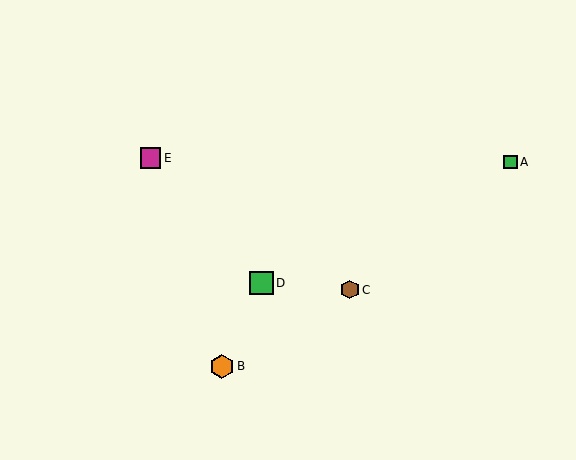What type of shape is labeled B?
Shape B is an orange hexagon.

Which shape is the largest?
The orange hexagon (labeled B) is the largest.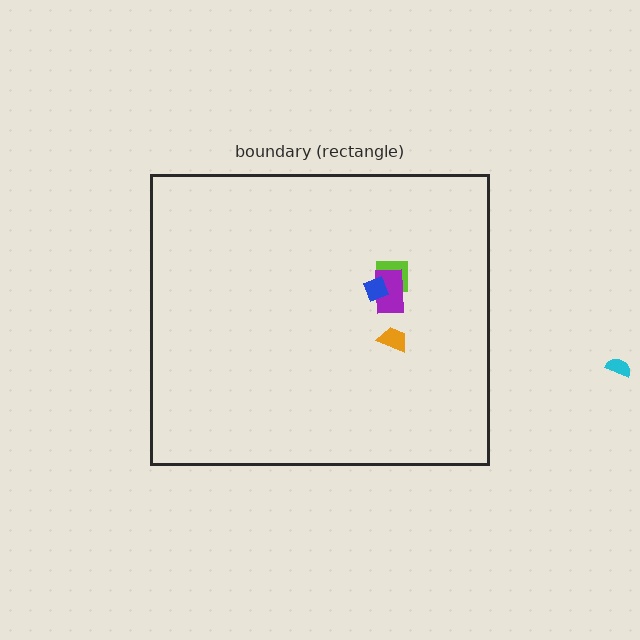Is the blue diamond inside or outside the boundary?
Inside.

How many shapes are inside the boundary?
4 inside, 1 outside.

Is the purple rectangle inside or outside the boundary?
Inside.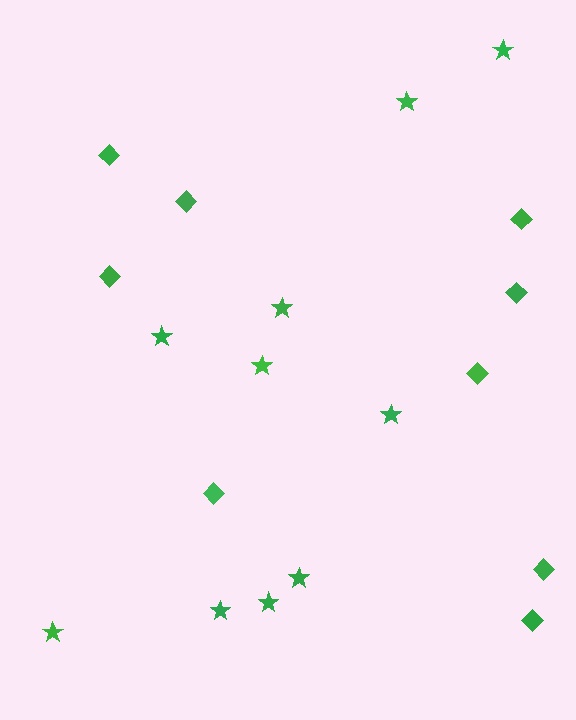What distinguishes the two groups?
There are 2 groups: one group of stars (10) and one group of diamonds (9).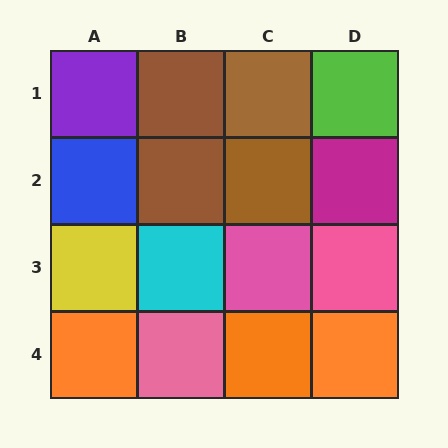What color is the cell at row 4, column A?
Orange.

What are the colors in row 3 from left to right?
Yellow, cyan, pink, pink.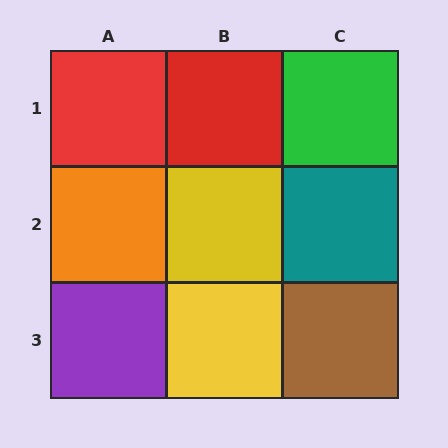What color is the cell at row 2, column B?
Yellow.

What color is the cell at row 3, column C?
Brown.